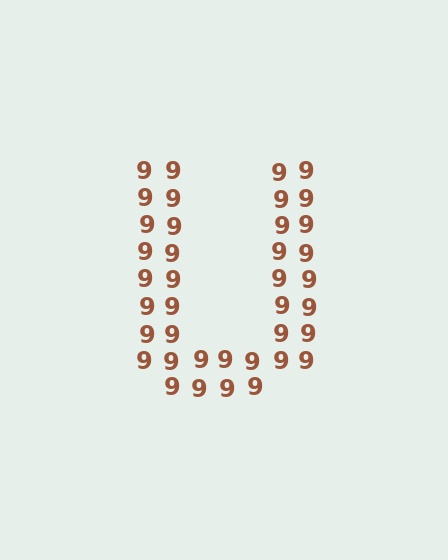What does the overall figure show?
The overall figure shows the letter U.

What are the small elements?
The small elements are digit 9's.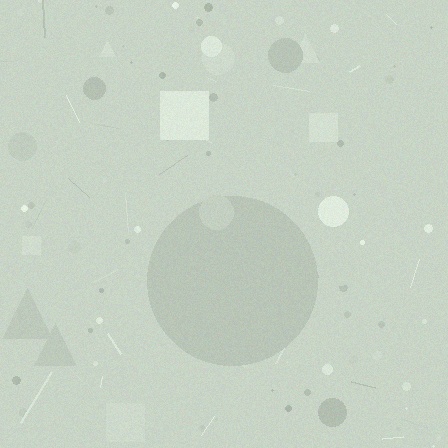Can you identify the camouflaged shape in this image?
The camouflaged shape is a circle.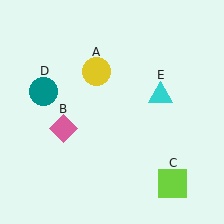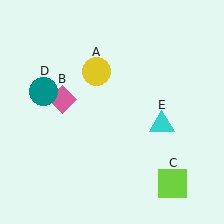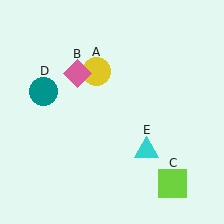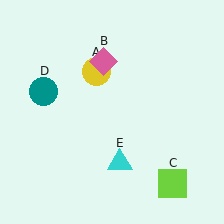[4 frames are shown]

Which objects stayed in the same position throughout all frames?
Yellow circle (object A) and lime square (object C) and teal circle (object D) remained stationary.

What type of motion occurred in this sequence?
The pink diamond (object B), cyan triangle (object E) rotated clockwise around the center of the scene.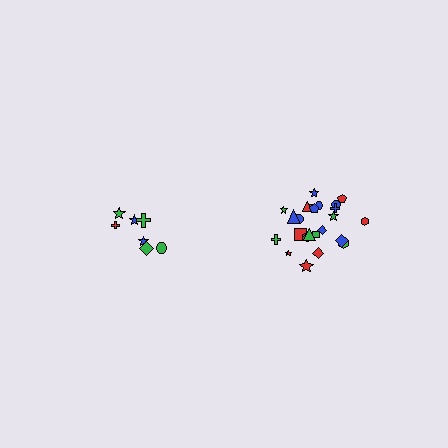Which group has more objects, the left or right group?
The right group.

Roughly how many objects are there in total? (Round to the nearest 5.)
Roughly 30 objects in total.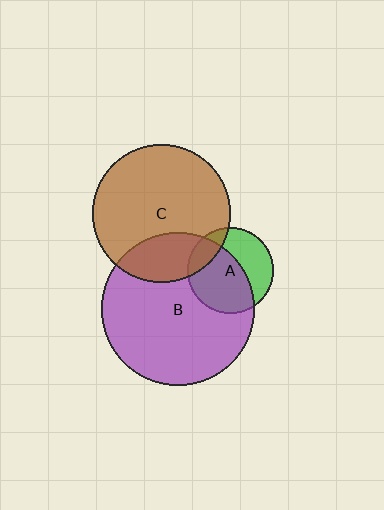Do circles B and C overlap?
Yes.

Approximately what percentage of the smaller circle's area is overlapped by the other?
Approximately 25%.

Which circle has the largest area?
Circle B (purple).